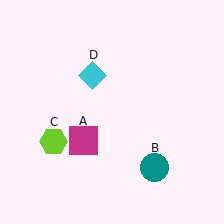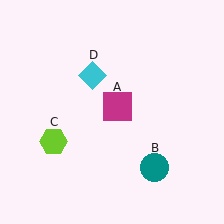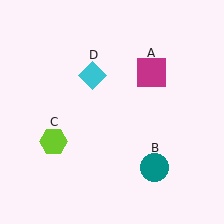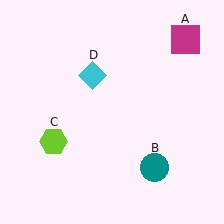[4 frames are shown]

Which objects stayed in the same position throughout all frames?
Teal circle (object B) and lime hexagon (object C) and cyan diamond (object D) remained stationary.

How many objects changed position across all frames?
1 object changed position: magenta square (object A).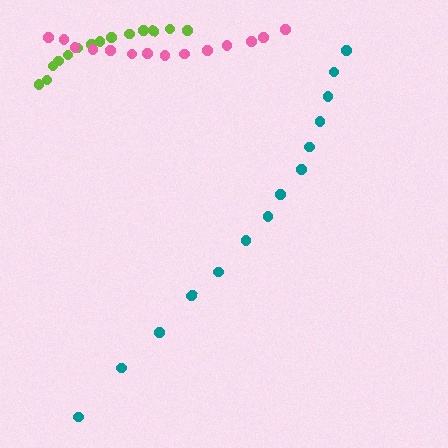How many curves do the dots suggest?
There are 3 distinct paths.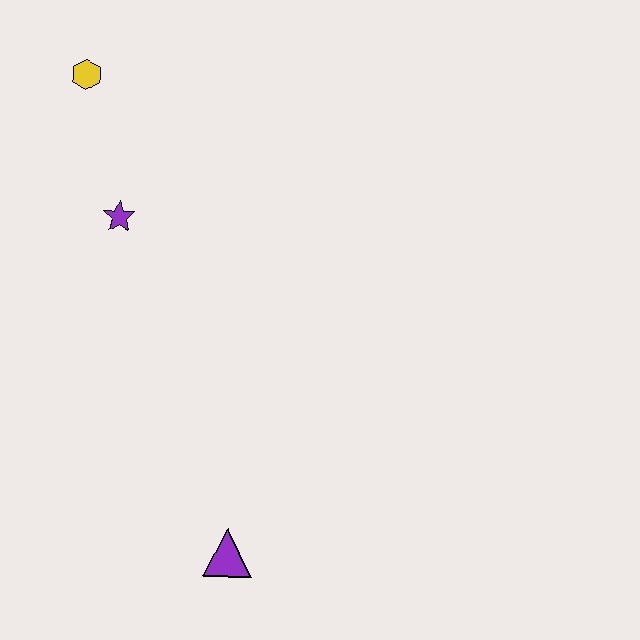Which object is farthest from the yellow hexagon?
The purple triangle is farthest from the yellow hexagon.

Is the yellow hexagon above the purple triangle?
Yes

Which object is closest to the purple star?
The yellow hexagon is closest to the purple star.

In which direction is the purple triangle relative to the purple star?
The purple triangle is below the purple star.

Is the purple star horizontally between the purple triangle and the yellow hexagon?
Yes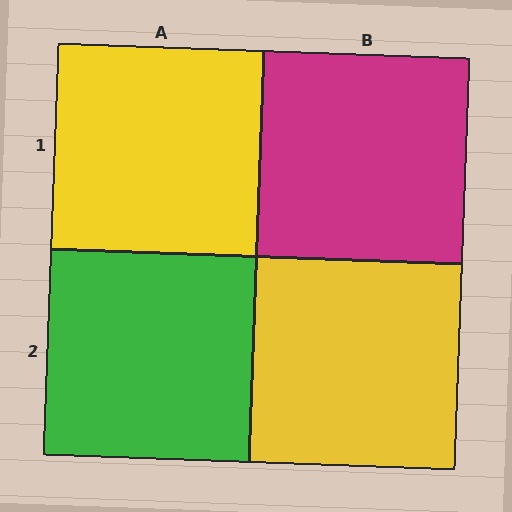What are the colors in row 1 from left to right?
Yellow, magenta.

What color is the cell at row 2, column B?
Yellow.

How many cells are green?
1 cell is green.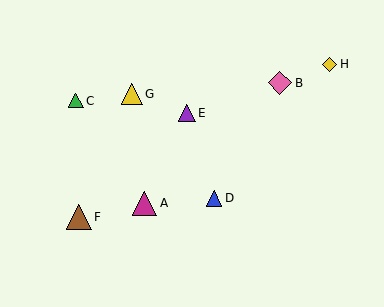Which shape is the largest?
The brown triangle (labeled F) is the largest.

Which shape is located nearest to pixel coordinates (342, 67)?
The yellow diamond (labeled H) at (330, 64) is nearest to that location.